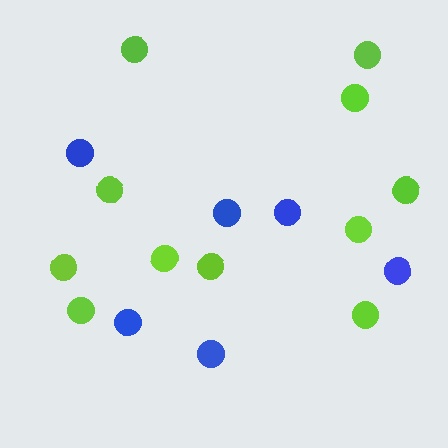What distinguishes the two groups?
There are 2 groups: one group of blue circles (6) and one group of lime circles (11).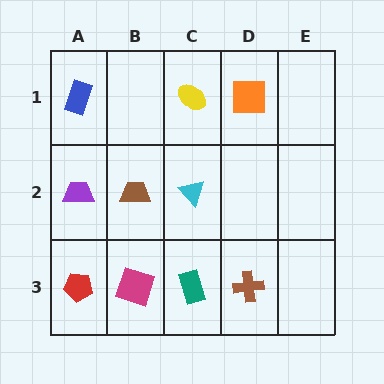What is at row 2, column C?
A cyan triangle.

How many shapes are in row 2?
3 shapes.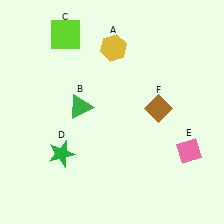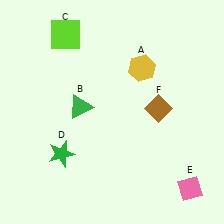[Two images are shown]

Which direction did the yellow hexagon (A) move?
The yellow hexagon (A) moved right.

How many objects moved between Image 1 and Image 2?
2 objects moved between the two images.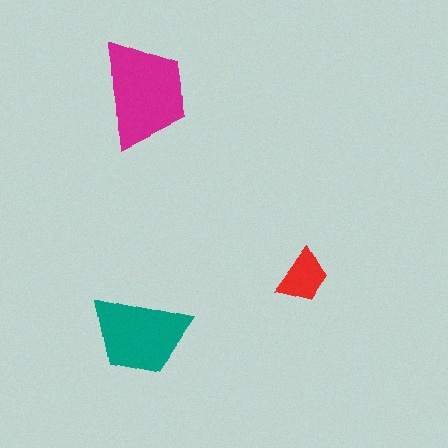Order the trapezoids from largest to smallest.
the magenta one, the teal one, the red one.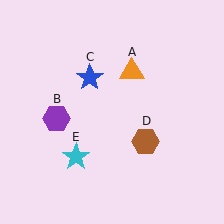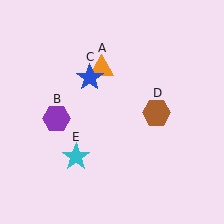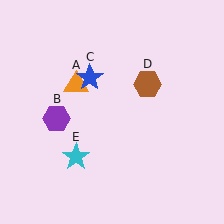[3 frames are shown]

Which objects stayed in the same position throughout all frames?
Purple hexagon (object B) and blue star (object C) and cyan star (object E) remained stationary.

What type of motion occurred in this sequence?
The orange triangle (object A), brown hexagon (object D) rotated counterclockwise around the center of the scene.